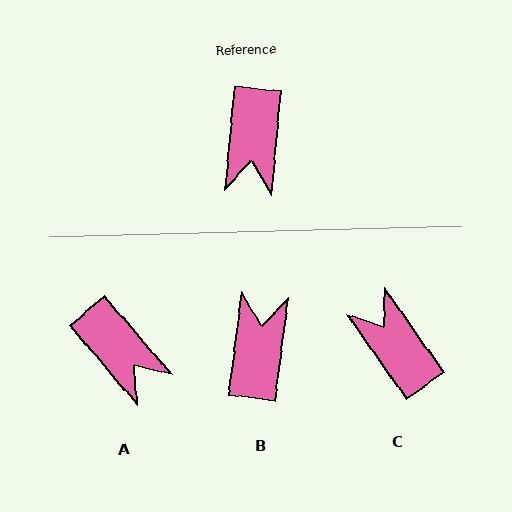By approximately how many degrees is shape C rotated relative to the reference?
Approximately 140 degrees clockwise.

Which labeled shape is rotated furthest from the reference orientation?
B, about 178 degrees away.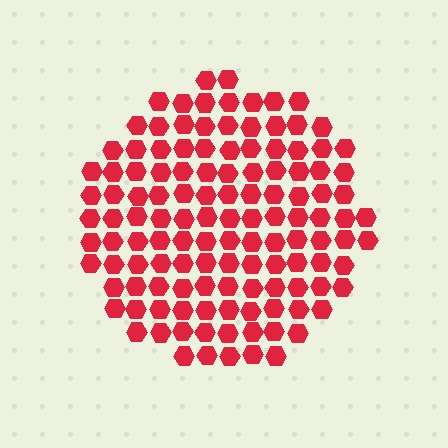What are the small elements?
The small elements are hexagons.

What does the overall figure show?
The overall figure shows a circle.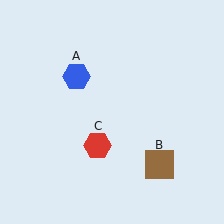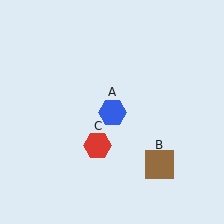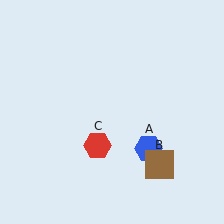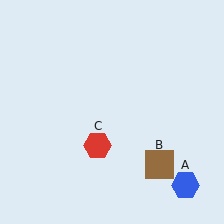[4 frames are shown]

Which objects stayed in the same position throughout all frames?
Brown square (object B) and red hexagon (object C) remained stationary.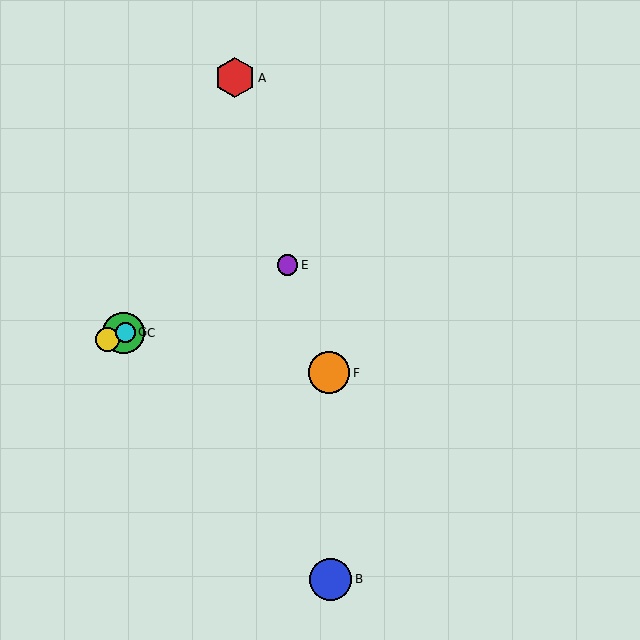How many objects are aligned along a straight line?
4 objects (C, D, E, G) are aligned along a straight line.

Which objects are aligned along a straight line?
Objects C, D, E, G are aligned along a straight line.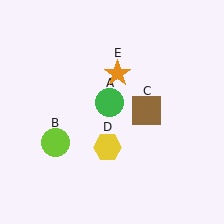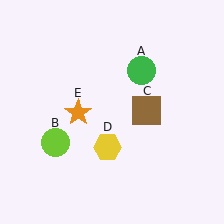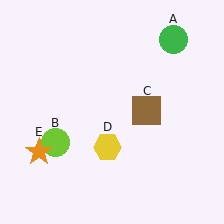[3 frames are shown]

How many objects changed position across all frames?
2 objects changed position: green circle (object A), orange star (object E).